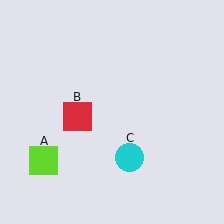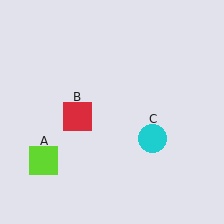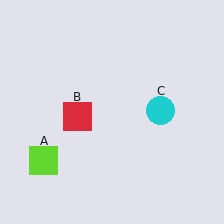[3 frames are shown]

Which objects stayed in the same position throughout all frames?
Lime square (object A) and red square (object B) remained stationary.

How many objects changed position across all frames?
1 object changed position: cyan circle (object C).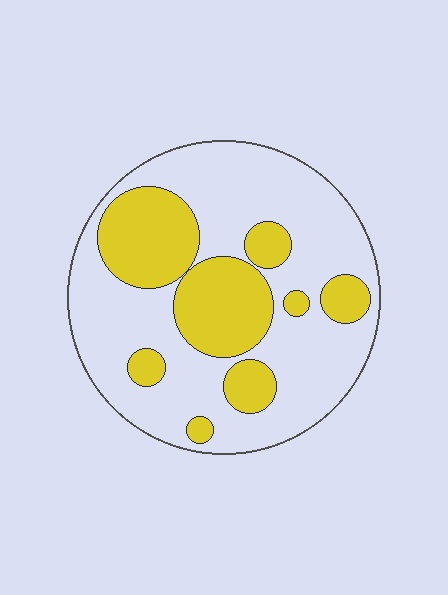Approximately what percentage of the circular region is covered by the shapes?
Approximately 30%.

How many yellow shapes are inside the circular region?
8.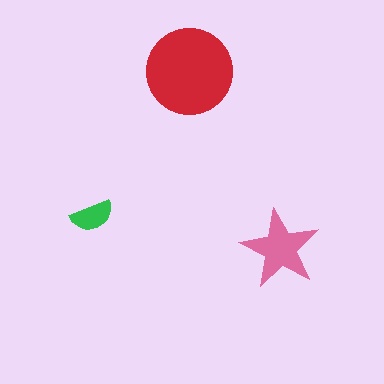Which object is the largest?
The red circle.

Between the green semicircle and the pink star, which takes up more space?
The pink star.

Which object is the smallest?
The green semicircle.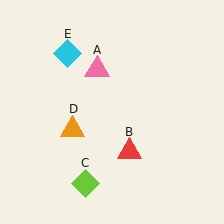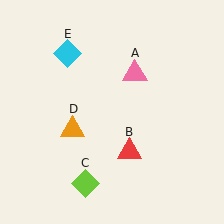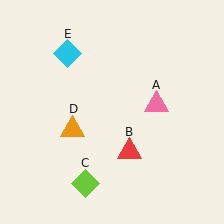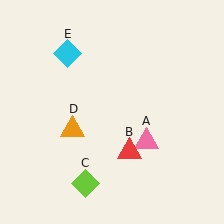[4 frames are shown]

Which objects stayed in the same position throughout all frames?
Red triangle (object B) and lime diamond (object C) and orange triangle (object D) and cyan diamond (object E) remained stationary.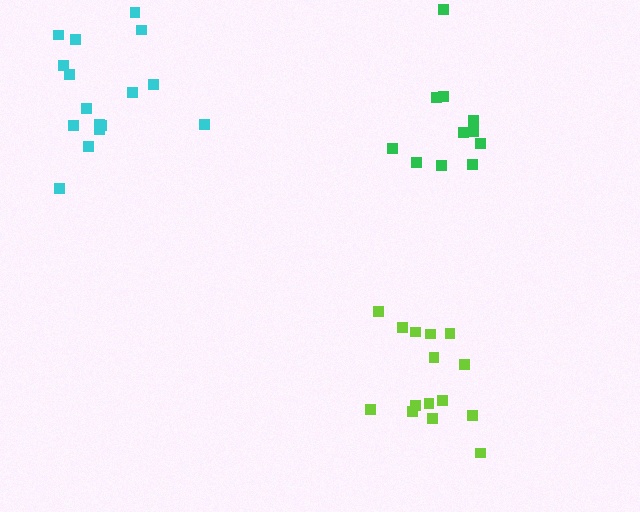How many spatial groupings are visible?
There are 3 spatial groupings.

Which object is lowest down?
The lime cluster is bottommost.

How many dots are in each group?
Group 1: 16 dots, Group 2: 15 dots, Group 3: 11 dots (42 total).